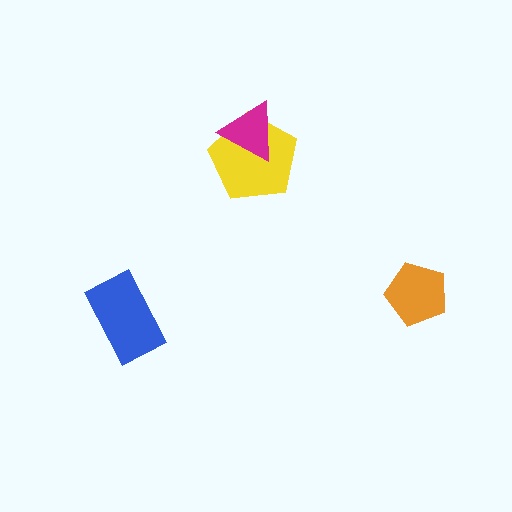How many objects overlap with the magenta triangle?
1 object overlaps with the magenta triangle.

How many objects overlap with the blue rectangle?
0 objects overlap with the blue rectangle.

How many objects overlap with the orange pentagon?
0 objects overlap with the orange pentagon.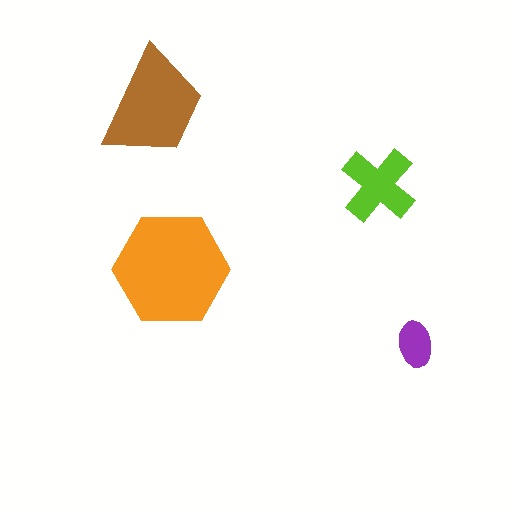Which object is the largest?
The orange hexagon.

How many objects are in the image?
There are 4 objects in the image.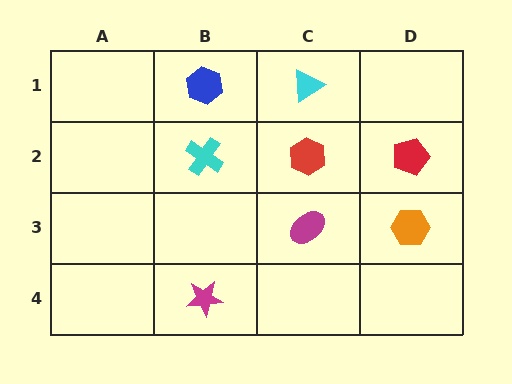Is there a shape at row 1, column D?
No, that cell is empty.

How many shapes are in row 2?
3 shapes.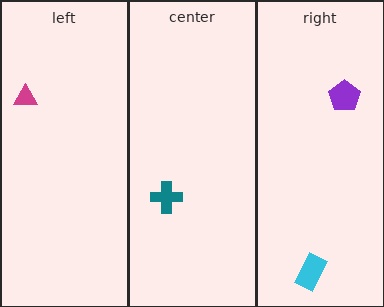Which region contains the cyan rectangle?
The right region.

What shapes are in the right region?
The cyan rectangle, the purple pentagon.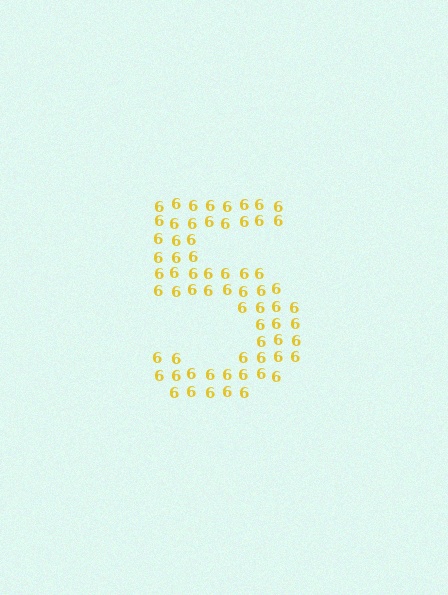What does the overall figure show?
The overall figure shows the digit 5.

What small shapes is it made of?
It is made of small digit 6's.